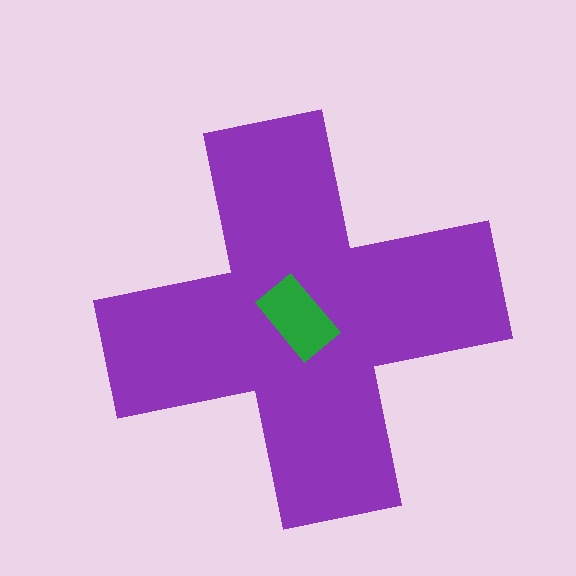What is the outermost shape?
The purple cross.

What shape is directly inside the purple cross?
The green rectangle.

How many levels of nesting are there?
2.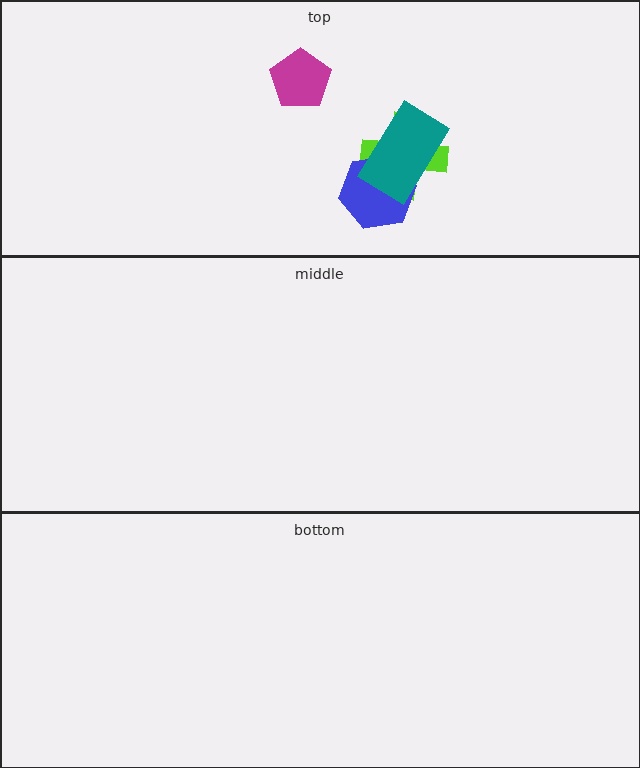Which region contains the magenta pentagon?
The top region.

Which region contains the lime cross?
The top region.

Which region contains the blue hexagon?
The top region.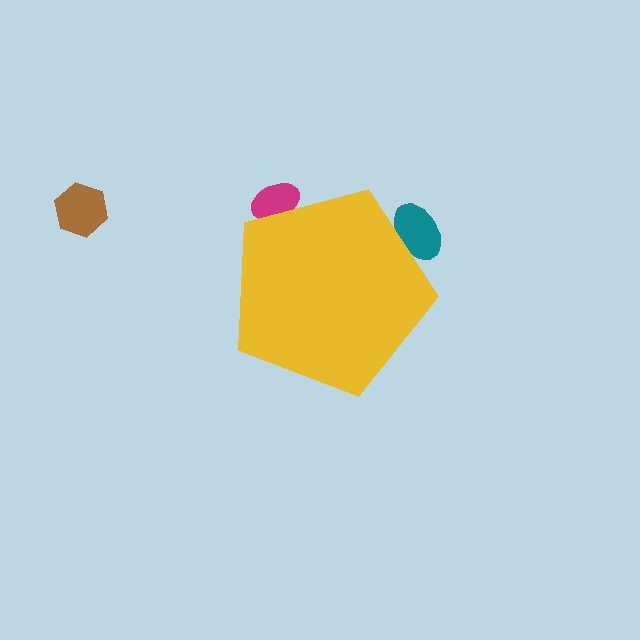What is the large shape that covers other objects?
A yellow pentagon.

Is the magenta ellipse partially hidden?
Yes, the magenta ellipse is partially hidden behind the yellow pentagon.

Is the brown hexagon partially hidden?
No, the brown hexagon is fully visible.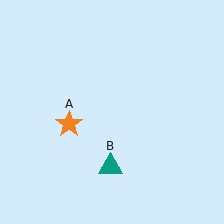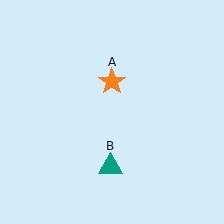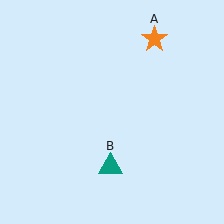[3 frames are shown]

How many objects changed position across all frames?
1 object changed position: orange star (object A).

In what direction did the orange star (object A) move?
The orange star (object A) moved up and to the right.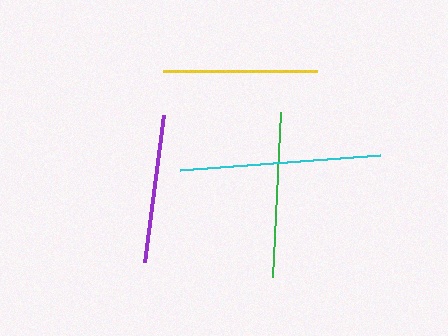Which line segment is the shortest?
The purple line is the shortest at approximately 148 pixels.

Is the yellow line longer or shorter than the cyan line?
The cyan line is longer than the yellow line.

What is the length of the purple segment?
The purple segment is approximately 148 pixels long.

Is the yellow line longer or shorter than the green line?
The green line is longer than the yellow line.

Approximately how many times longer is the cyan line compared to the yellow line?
The cyan line is approximately 1.3 times the length of the yellow line.